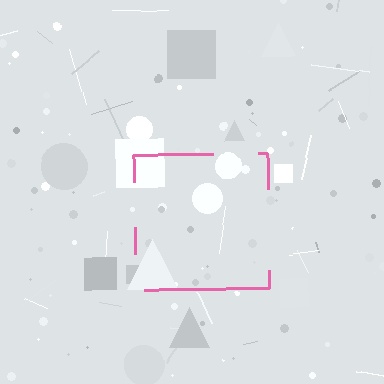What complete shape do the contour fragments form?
The contour fragments form a square.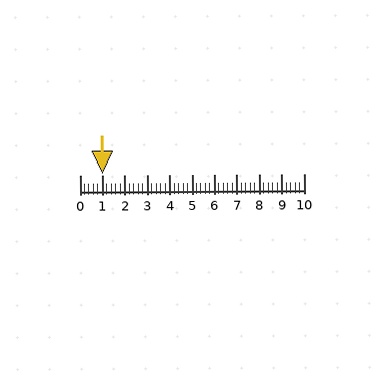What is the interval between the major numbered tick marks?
The major tick marks are spaced 1 units apart.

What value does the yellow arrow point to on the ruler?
The yellow arrow points to approximately 1.0.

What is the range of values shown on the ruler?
The ruler shows values from 0 to 10.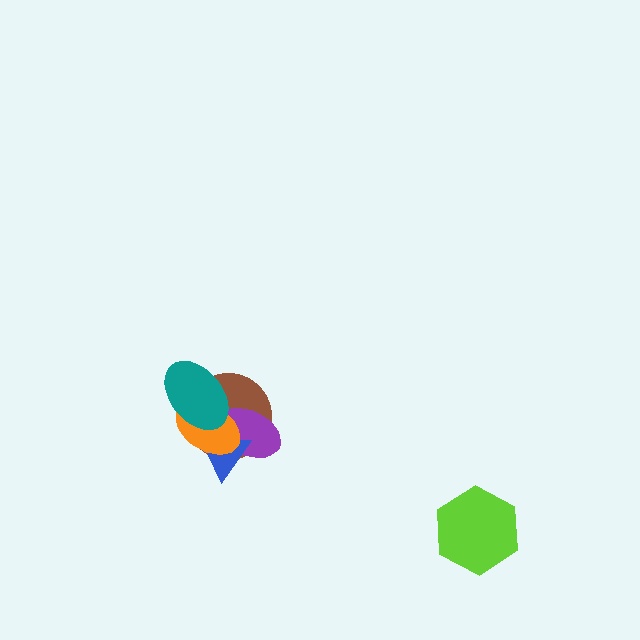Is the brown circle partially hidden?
Yes, it is partially covered by another shape.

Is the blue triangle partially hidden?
Yes, it is partially covered by another shape.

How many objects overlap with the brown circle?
4 objects overlap with the brown circle.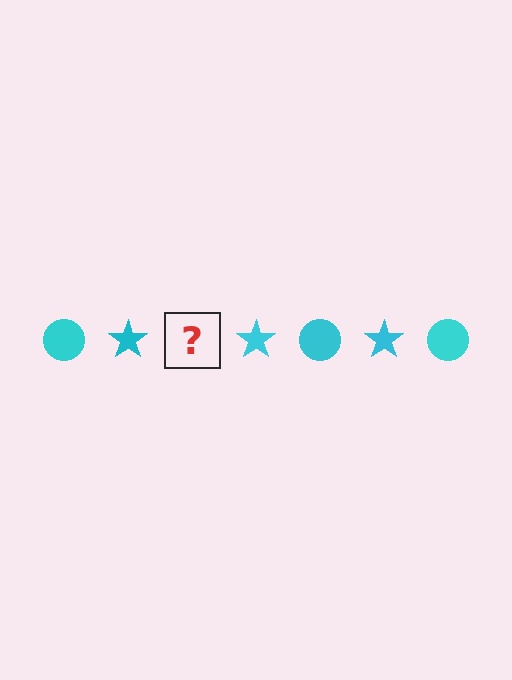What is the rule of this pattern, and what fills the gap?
The rule is that the pattern cycles through circle, star shapes in cyan. The gap should be filled with a cyan circle.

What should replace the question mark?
The question mark should be replaced with a cyan circle.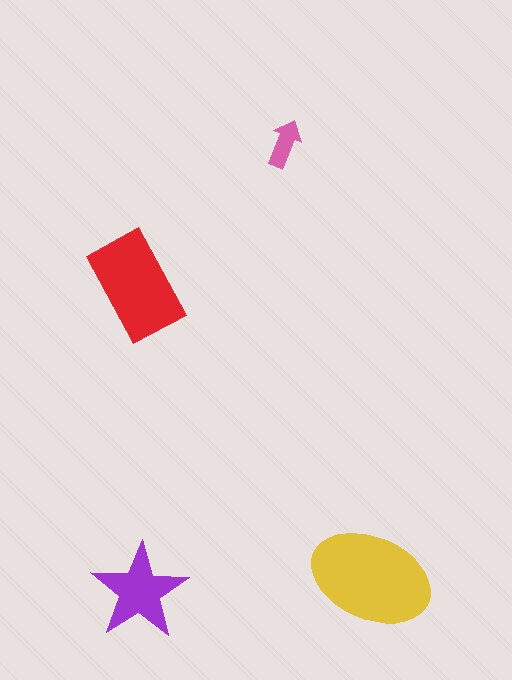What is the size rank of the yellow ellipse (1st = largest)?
1st.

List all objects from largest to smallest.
The yellow ellipse, the red rectangle, the purple star, the pink arrow.